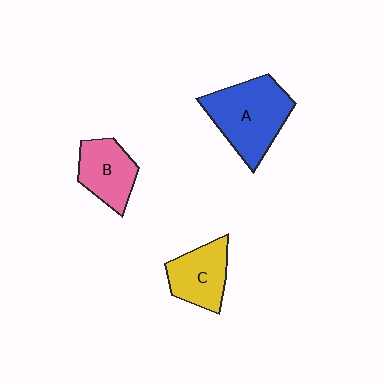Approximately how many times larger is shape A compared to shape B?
Approximately 1.6 times.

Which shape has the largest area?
Shape A (blue).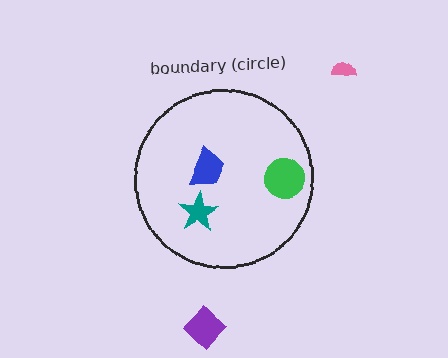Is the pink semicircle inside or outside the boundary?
Outside.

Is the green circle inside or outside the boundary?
Inside.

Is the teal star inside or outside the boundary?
Inside.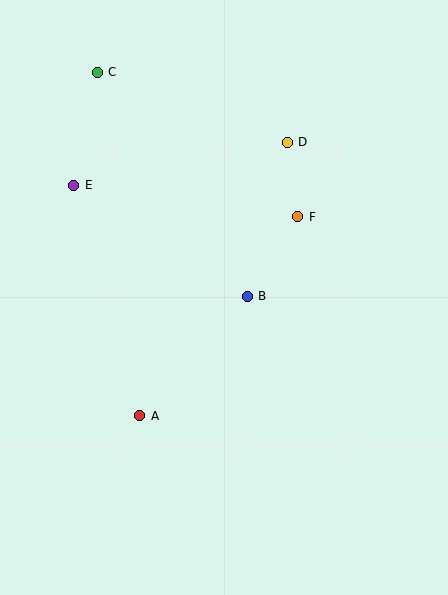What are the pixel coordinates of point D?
Point D is at (287, 142).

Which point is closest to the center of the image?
Point B at (247, 296) is closest to the center.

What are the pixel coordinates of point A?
Point A is at (140, 416).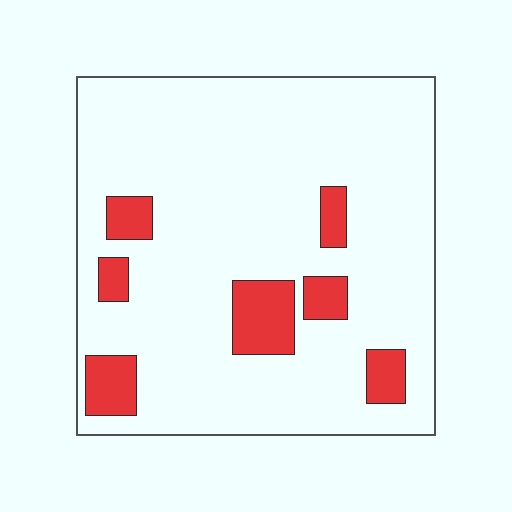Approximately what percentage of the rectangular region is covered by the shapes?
Approximately 15%.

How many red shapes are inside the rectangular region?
7.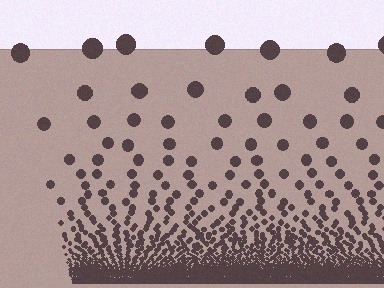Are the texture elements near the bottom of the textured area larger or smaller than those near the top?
Smaller. The gradient is inverted — elements near the bottom are smaller and denser.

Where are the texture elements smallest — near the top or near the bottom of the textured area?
Near the bottom.